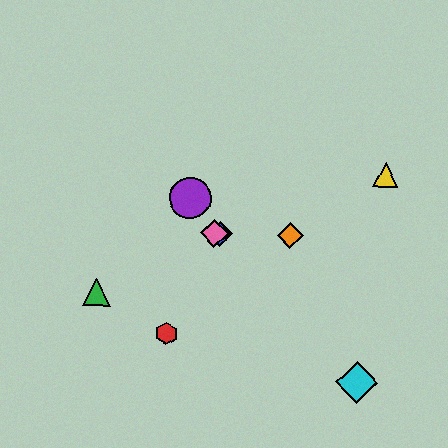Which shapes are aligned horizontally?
The blue diamond, the orange diamond, the pink diamond are aligned horizontally.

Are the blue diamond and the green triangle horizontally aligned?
No, the blue diamond is at y≈234 and the green triangle is at y≈293.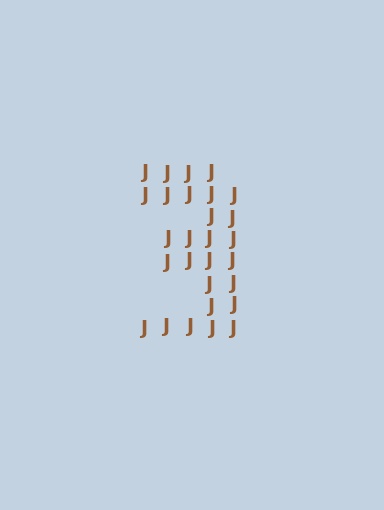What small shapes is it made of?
It is made of small letter J's.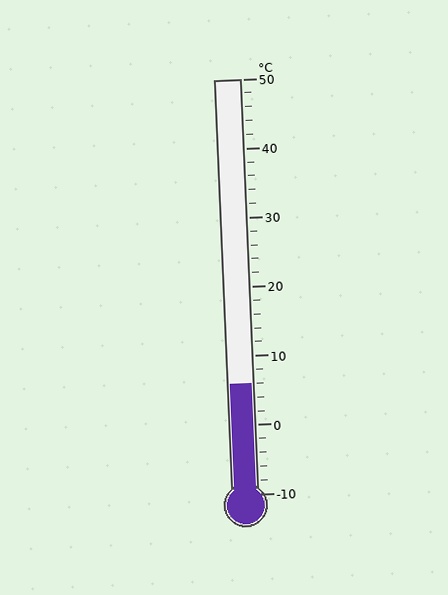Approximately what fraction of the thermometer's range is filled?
The thermometer is filled to approximately 25% of its range.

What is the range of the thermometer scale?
The thermometer scale ranges from -10°C to 50°C.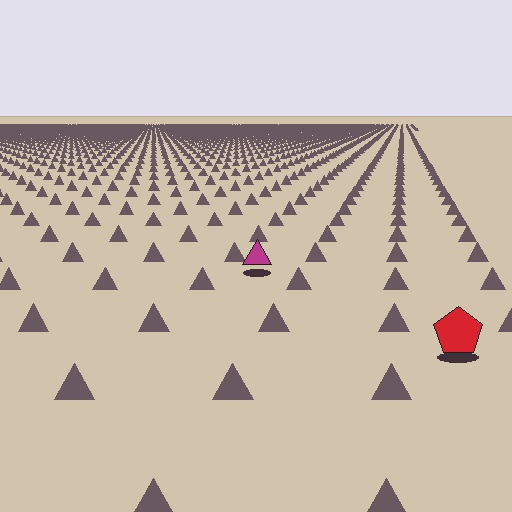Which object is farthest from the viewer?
The magenta triangle is farthest from the viewer. It appears smaller and the ground texture around it is denser.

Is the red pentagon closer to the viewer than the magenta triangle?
Yes. The red pentagon is closer — you can tell from the texture gradient: the ground texture is coarser near it.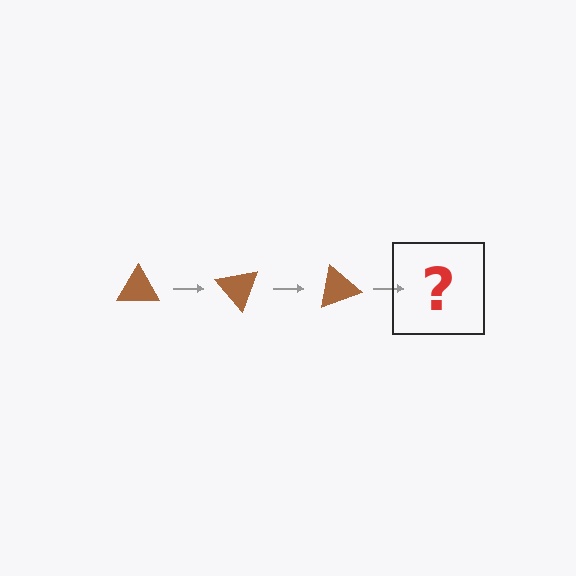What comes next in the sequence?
The next element should be a brown triangle rotated 150 degrees.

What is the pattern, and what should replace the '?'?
The pattern is that the triangle rotates 50 degrees each step. The '?' should be a brown triangle rotated 150 degrees.